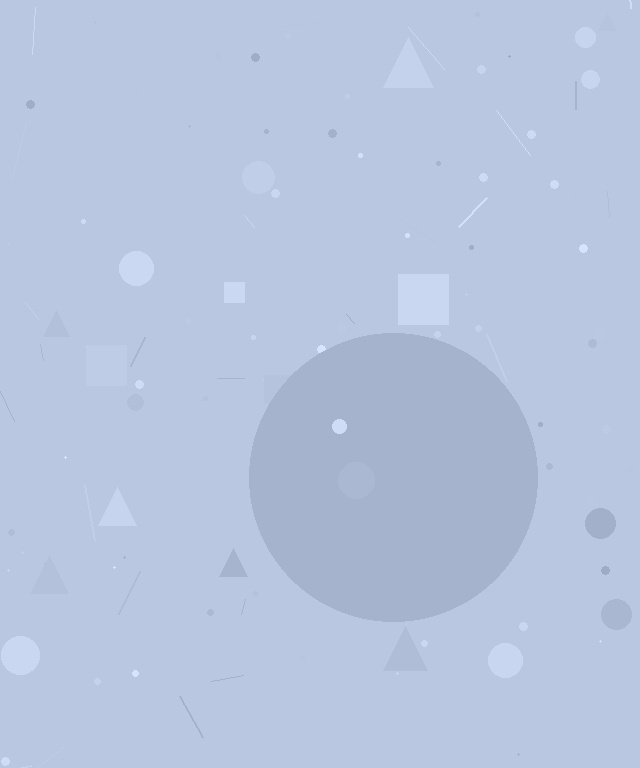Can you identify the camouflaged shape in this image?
The camouflaged shape is a circle.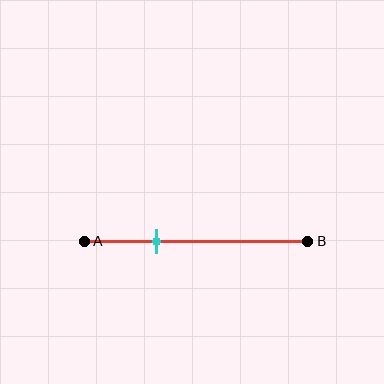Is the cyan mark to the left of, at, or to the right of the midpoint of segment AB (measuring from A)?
The cyan mark is to the left of the midpoint of segment AB.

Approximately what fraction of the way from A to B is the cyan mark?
The cyan mark is approximately 30% of the way from A to B.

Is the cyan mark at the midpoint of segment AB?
No, the mark is at about 30% from A, not at the 50% midpoint.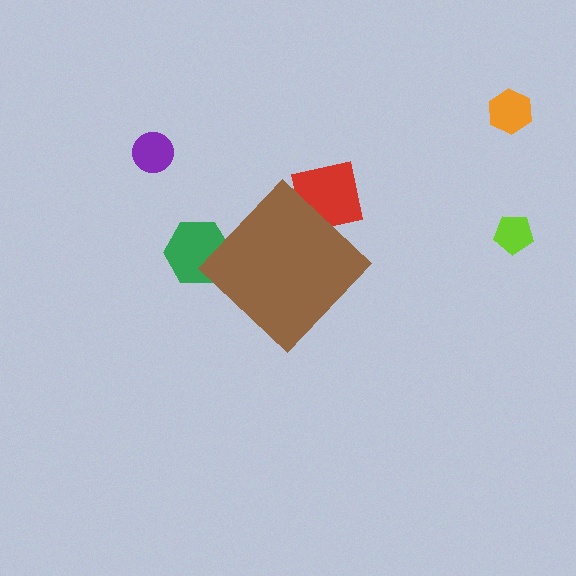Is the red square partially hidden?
Yes, the red square is partially hidden behind the brown diamond.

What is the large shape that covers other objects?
A brown diamond.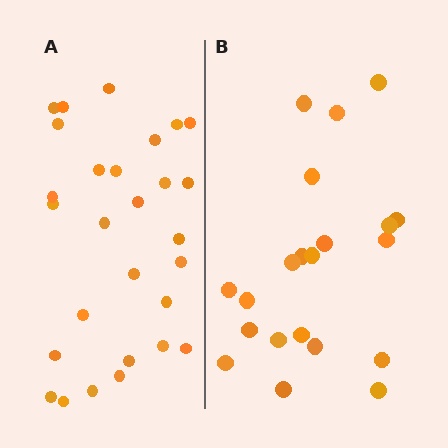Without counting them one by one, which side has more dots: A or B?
Region A (the left region) has more dots.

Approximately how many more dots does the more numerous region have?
Region A has roughly 8 or so more dots than region B.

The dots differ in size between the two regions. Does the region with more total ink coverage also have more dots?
No. Region B has more total ink coverage because its dots are larger, but region A actually contains more individual dots. Total area can be misleading — the number of items is what matters here.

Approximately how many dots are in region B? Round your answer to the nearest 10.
About 20 dots. (The exact count is 21, which rounds to 20.)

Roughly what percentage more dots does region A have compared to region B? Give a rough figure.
About 35% more.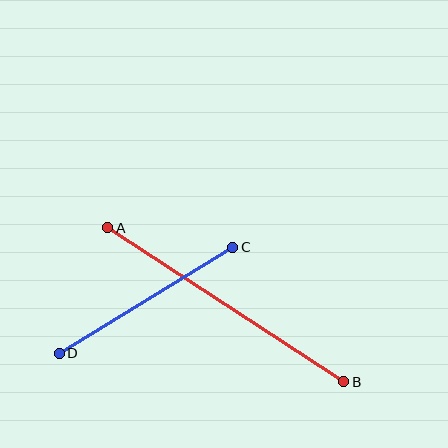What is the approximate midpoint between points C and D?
The midpoint is at approximately (146, 300) pixels.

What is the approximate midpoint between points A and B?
The midpoint is at approximately (226, 305) pixels.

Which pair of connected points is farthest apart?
Points A and B are farthest apart.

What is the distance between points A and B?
The distance is approximately 282 pixels.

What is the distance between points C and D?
The distance is approximately 203 pixels.